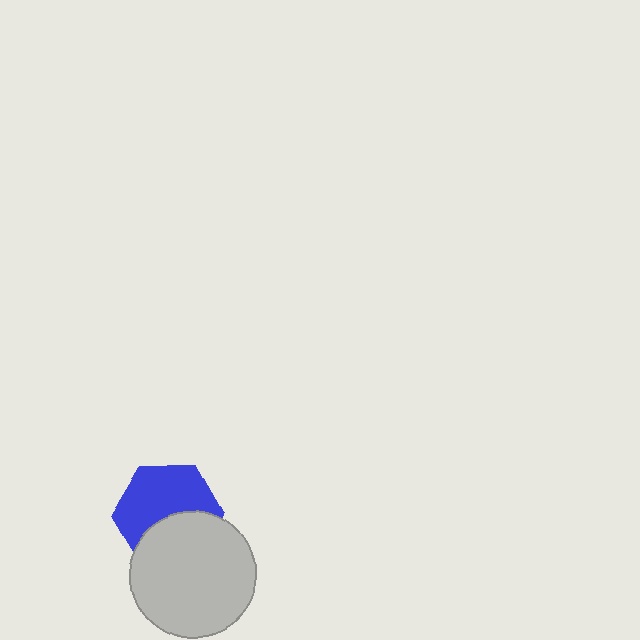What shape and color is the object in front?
The object in front is a light gray circle.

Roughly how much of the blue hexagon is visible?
About half of it is visible (roughly 59%).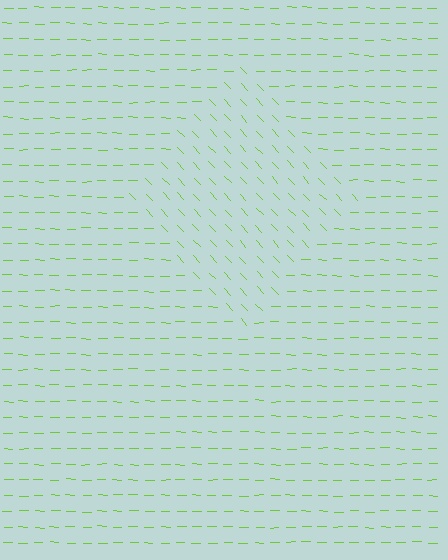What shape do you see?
I see a diamond.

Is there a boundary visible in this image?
Yes, there is a texture boundary formed by a change in line orientation.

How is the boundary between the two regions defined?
The boundary is defined purely by a change in line orientation (approximately 45 degrees difference). All lines are the same color and thickness.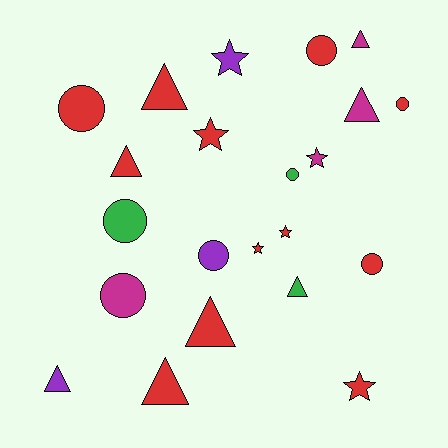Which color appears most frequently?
Red, with 12 objects.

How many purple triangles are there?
There is 1 purple triangle.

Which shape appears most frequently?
Triangle, with 8 objects.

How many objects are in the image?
There are 22 objects.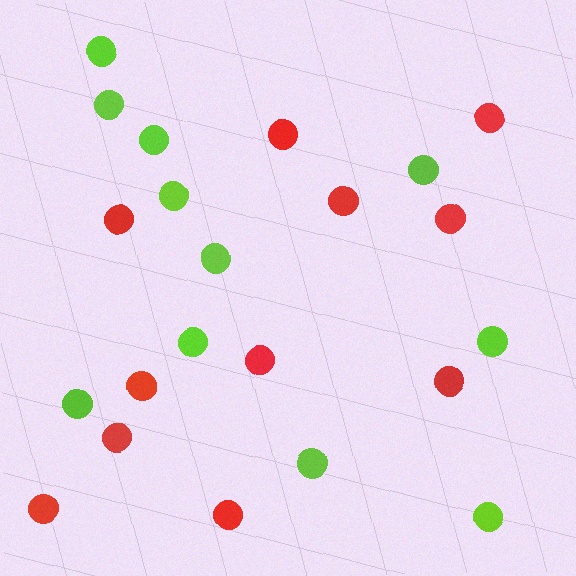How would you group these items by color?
There are 2 groups: one group of red circles (11) and one group of lime circles (11).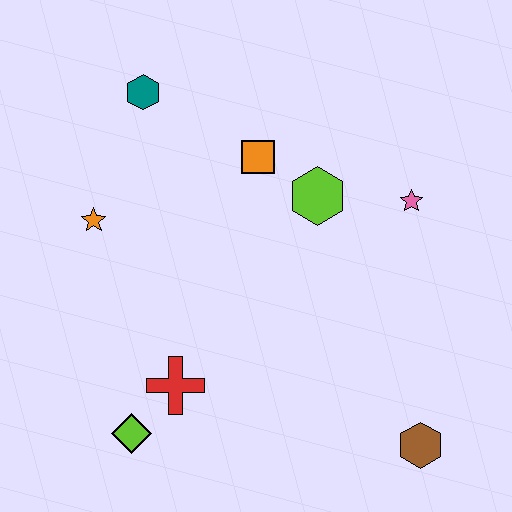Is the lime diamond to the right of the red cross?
No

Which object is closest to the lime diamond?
The red cross is closest to the lime diamond.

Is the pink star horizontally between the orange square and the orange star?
No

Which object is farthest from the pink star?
The lime diamond is farthest from the pink star.